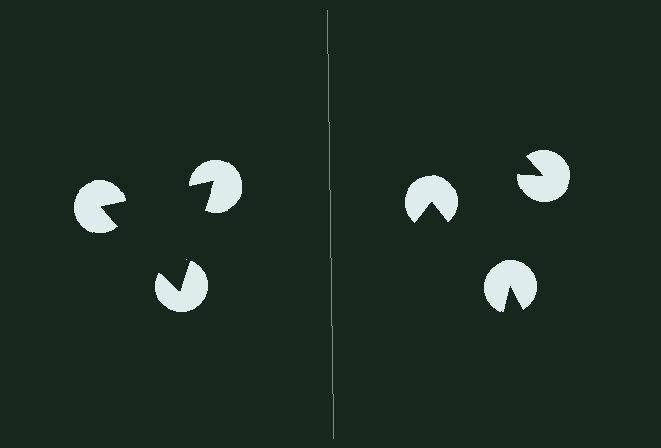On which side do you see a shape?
An illusory triangle appears on the left side. On the right side the wedge cuts are rotated, so no coherent shape forms.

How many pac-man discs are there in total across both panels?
6 — 3 on each side.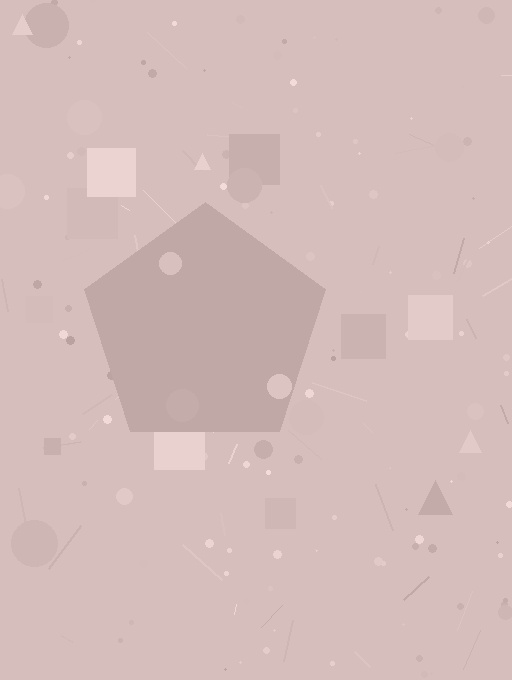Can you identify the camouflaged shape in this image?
The camouflaged shape is a pentagon.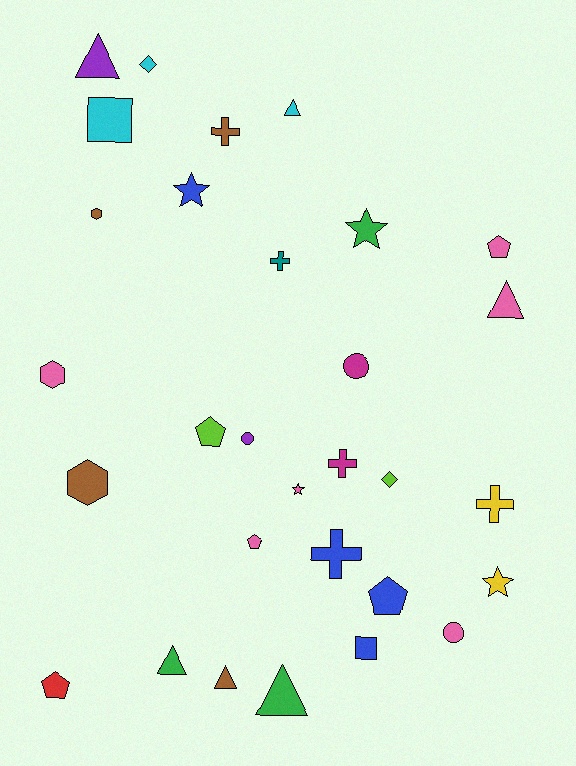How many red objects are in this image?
There is 1 red object.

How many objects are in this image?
There are 30 objects.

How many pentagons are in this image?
There are 5 pentagons.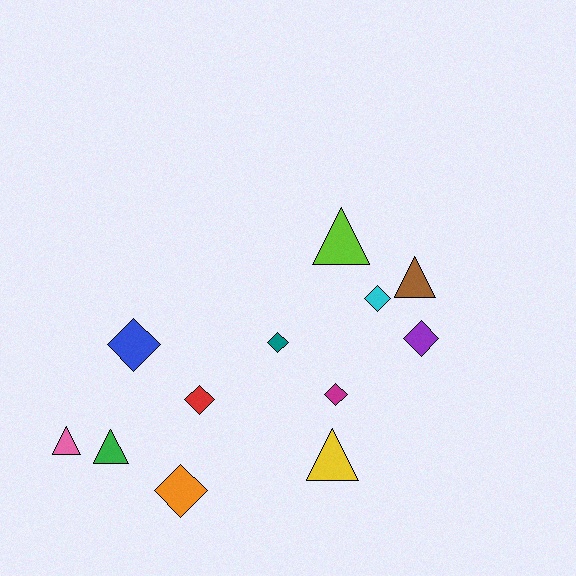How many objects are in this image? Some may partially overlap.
There are 12 objects.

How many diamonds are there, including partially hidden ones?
There are 7 diamonds.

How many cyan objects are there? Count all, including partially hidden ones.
There is 1 cyan object.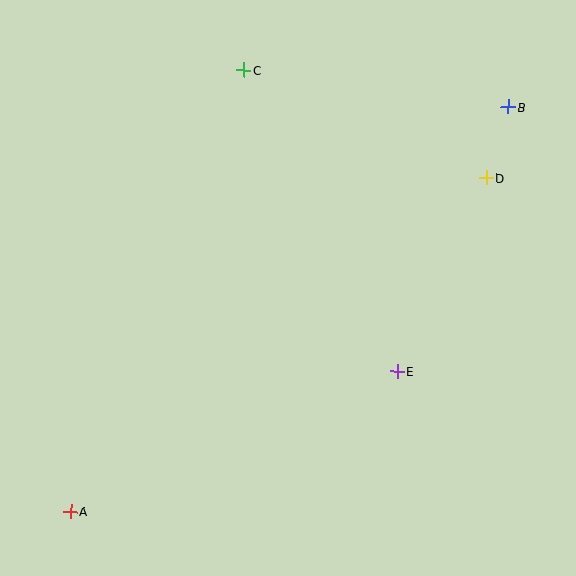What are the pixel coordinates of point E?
Point E is at (397, 371).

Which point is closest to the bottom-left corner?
Point A is closest to the bottom-left corner.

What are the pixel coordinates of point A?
Point A is at (71, 511).